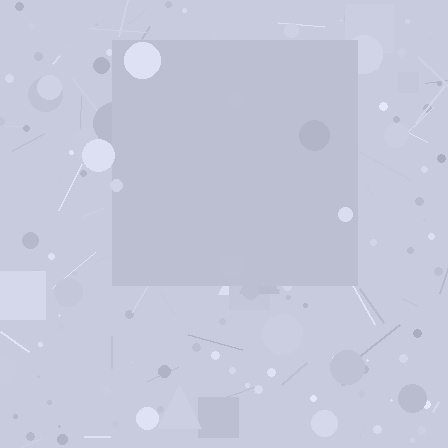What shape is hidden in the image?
A square is hidden in the image.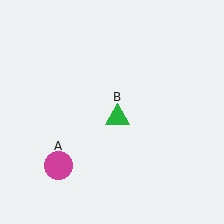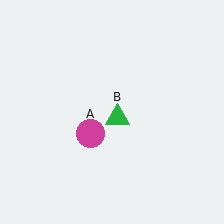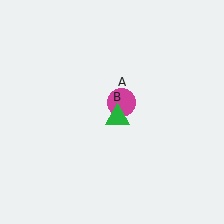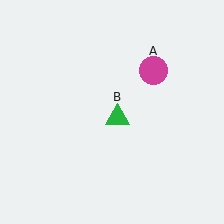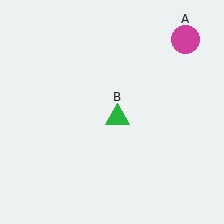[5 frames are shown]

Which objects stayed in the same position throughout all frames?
Green triangle (object B) remained stationary.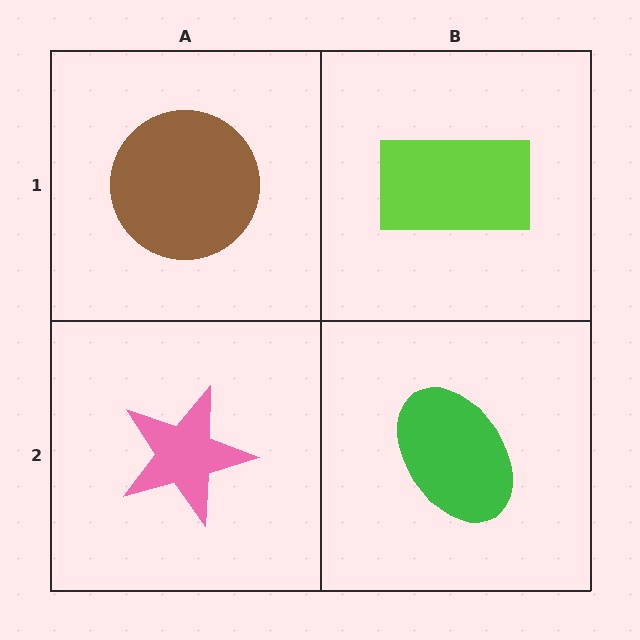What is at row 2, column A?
A pink star.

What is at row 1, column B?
A lime rectangle.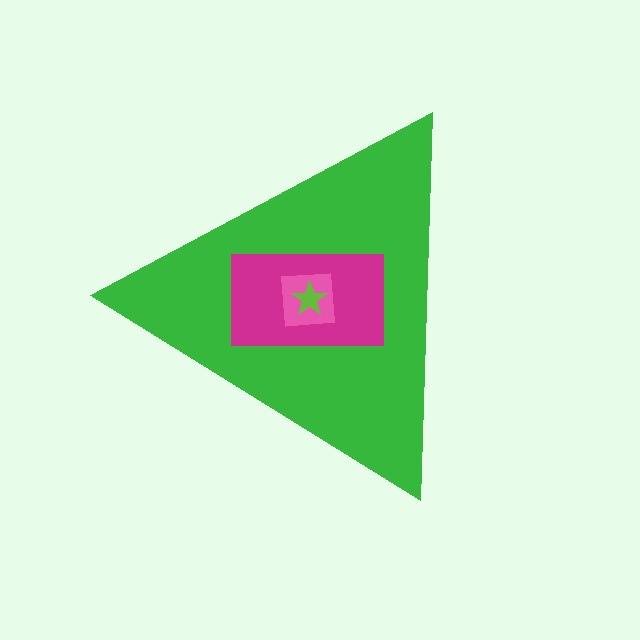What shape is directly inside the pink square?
The lime star.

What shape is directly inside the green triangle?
The magenta rectangle.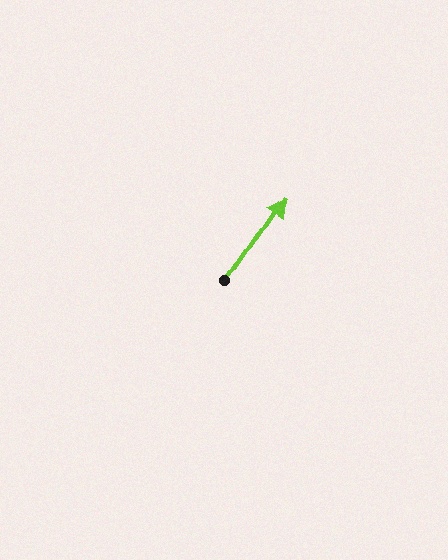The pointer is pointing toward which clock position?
Roughly 1 o'clock.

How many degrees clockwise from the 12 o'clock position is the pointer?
Approximately 35 degrees.